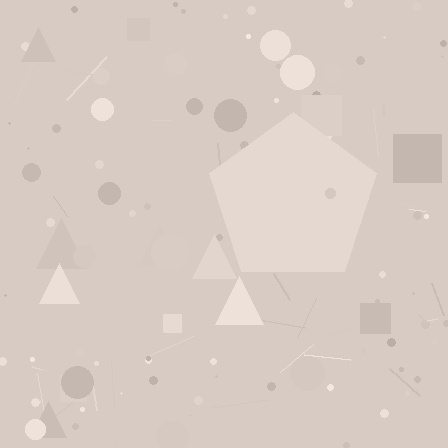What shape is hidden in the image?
A pentagon is hidden in the image.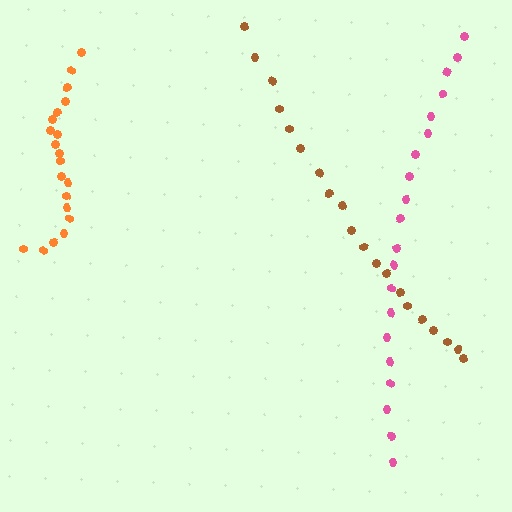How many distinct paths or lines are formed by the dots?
There are 3 distinct paths.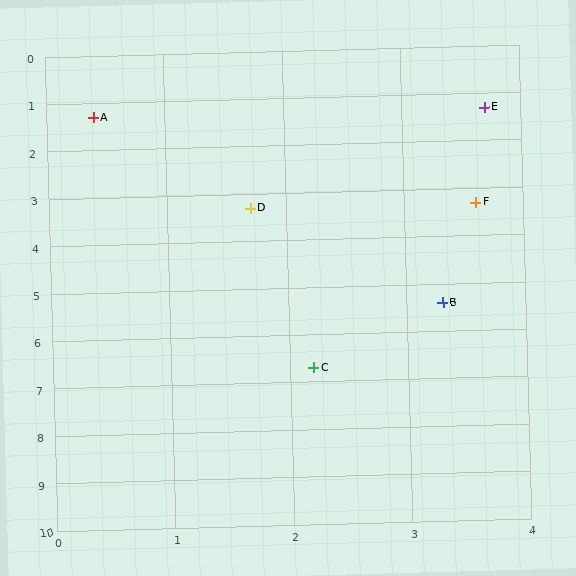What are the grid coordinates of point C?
Point C is at approximately (2.2, 6.7).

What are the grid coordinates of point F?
Point F is at approximately (3.6, 3.3).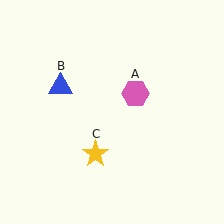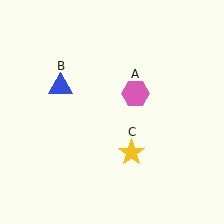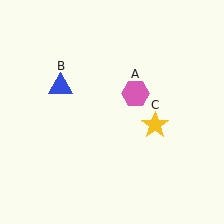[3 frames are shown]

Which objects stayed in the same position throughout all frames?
Pink hexagon (object A) and blue triangle (object B) remained stationary.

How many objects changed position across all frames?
1 object changed position: yellow star (object C).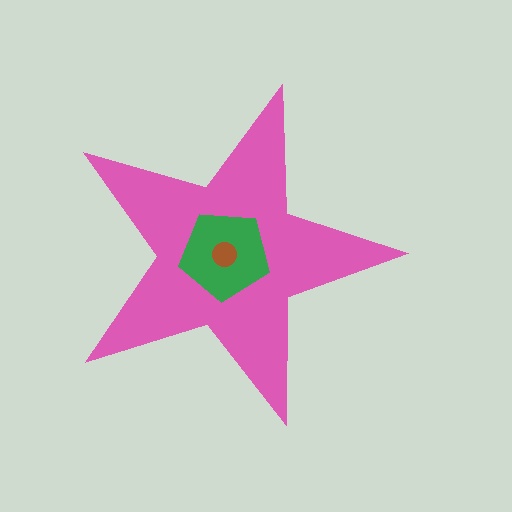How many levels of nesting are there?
3.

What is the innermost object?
The brown circle.